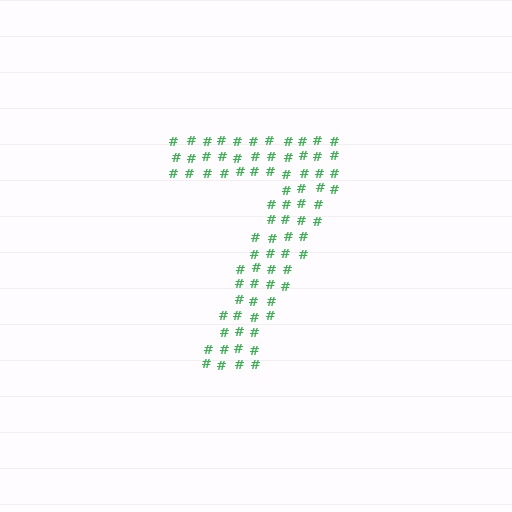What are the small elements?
The small elements are hash symbols.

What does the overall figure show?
The overall figure shows the digit 7.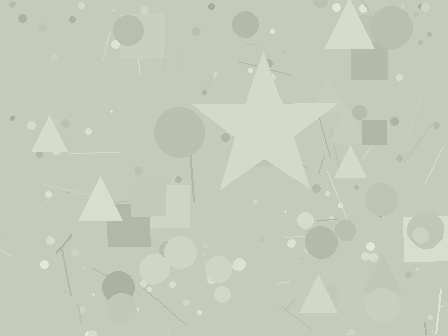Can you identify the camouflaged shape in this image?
The camouflaged shape is a star.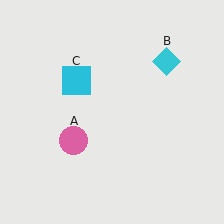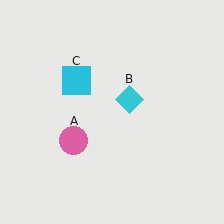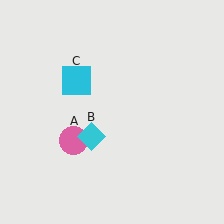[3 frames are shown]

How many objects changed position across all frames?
1 object changed position: cyan diamond (object B).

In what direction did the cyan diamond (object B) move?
The cyan diamond (object B) moved down and to the left.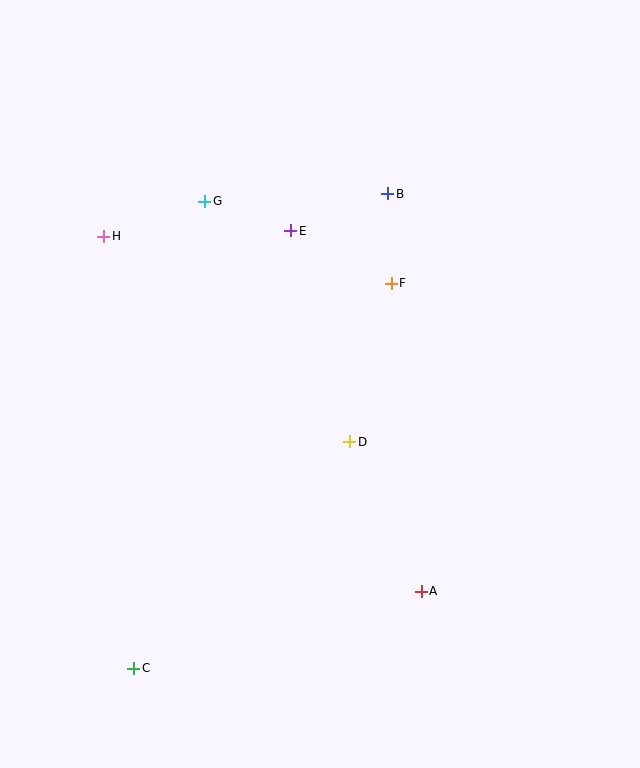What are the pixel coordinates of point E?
Point E is at (291, 231).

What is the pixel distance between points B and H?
The distance between B and H is 287 pixels.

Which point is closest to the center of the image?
Point D at (350, 442) is closest to the center.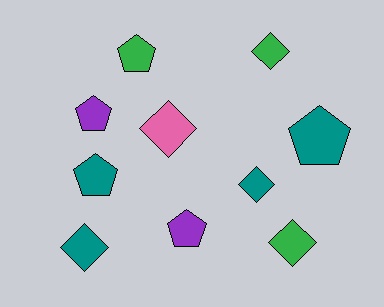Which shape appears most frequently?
Pentagon, with 5 objects.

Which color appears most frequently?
Teal, with 4 objects.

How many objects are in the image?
There are 10 objects.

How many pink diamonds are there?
There is 1 pink diamond.